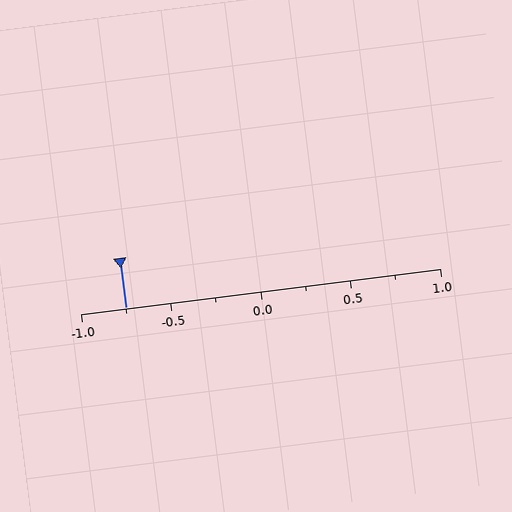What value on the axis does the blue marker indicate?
The marker indicates approximately -0.75.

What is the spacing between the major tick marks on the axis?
The major ticks are spaced 0.5 apart.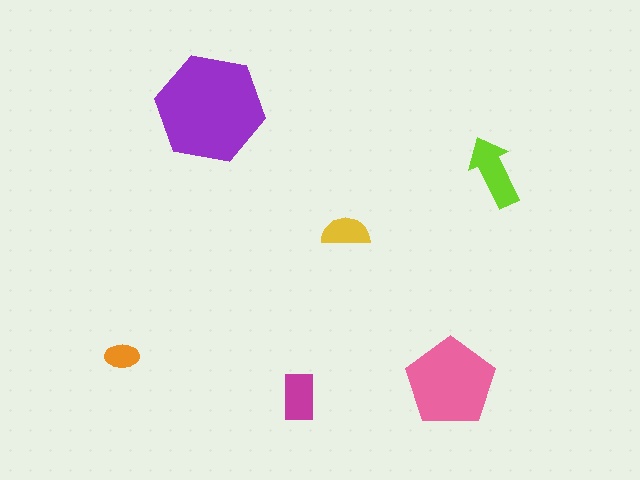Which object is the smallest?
The orange ellipse.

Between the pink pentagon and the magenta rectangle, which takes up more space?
The pink pentagon.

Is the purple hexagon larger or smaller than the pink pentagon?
Larger.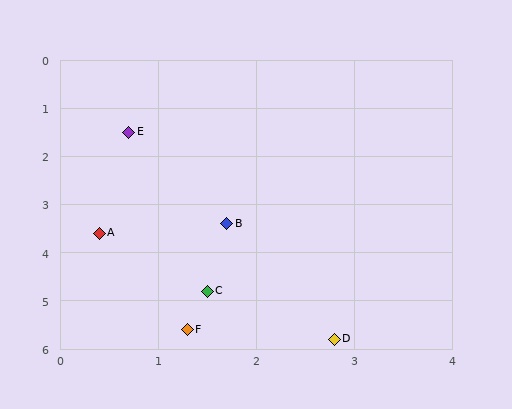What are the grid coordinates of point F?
Point F is at approximately (1.3, 5.6).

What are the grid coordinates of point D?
Point D is at approximately (2.8, 5.8).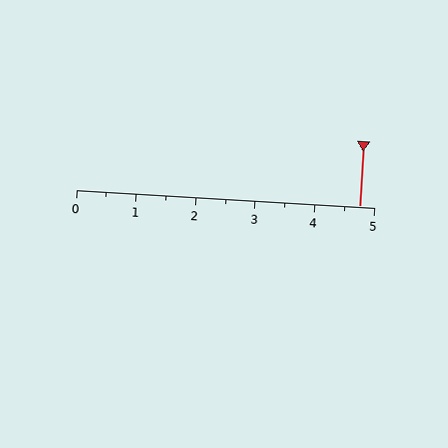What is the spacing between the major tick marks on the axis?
The major ticks are spaced 1 apart.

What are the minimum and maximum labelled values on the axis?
The axis runs from 0 to 5.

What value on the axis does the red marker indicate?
The marker indicates approximately 4.8.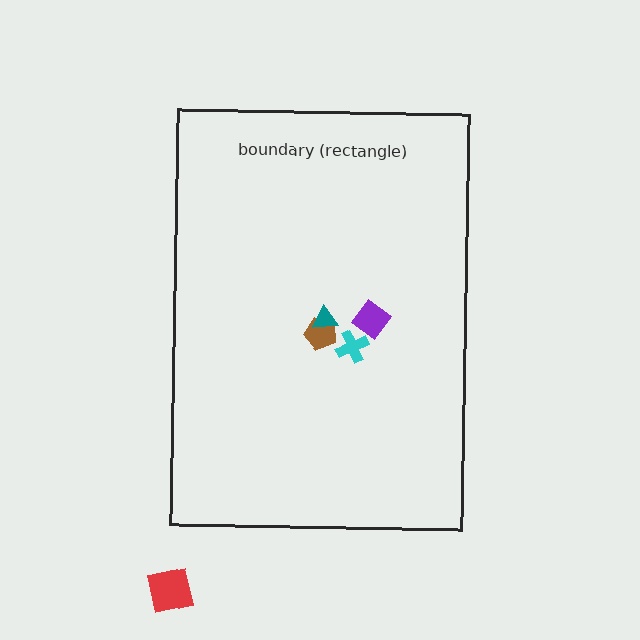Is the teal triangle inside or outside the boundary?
Inside.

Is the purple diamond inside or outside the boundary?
Inside.